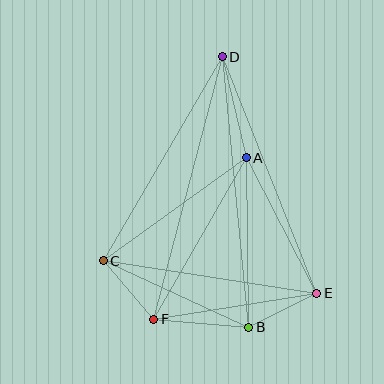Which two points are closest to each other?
Points B and E are closest to each other.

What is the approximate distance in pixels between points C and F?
The distance between C and F is approximately 77 pixels.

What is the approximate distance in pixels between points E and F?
The distance between E and F is approximately 165 pixels.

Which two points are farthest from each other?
Points B and D are farthest from each other.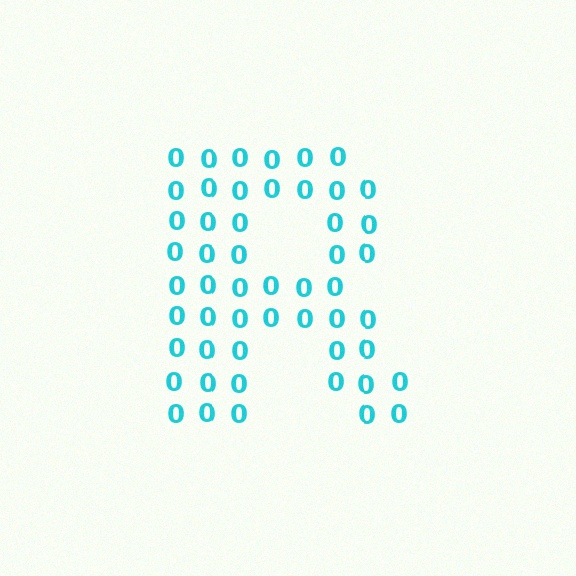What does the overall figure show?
The overall figure shows the letter R.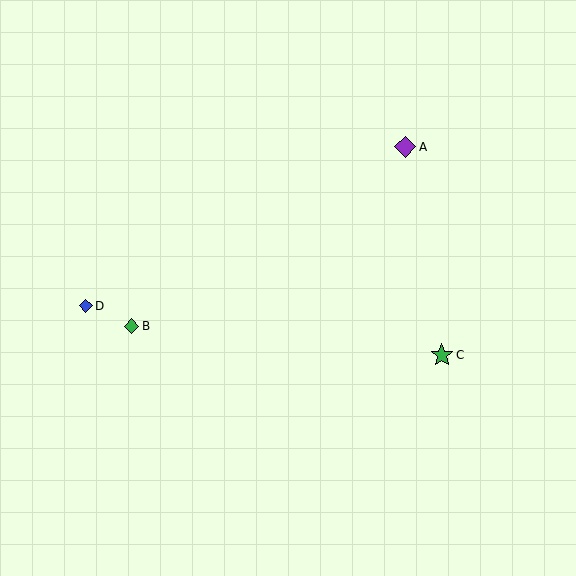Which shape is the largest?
The green star (labeled C) is the largest.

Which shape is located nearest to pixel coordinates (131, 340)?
The green diamond (labeled B) at (132, 326) is nearest to that location.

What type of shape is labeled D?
Shape D is a blue diamond.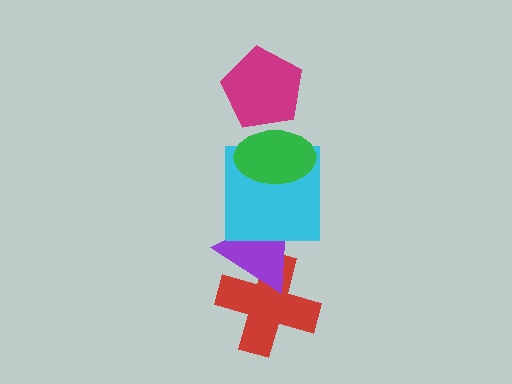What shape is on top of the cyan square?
The green ellipse is on top of the cyan square.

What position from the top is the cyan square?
The cyan square is 3rd from the top.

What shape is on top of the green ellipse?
The magenta pentagon is on top of the green ellipse.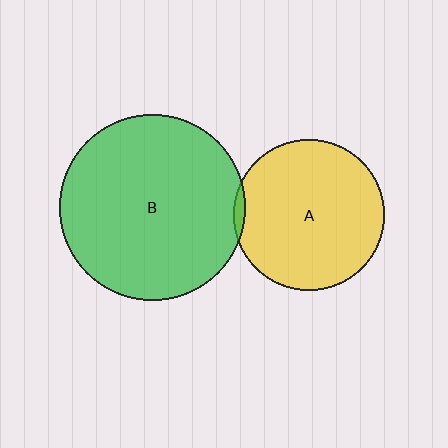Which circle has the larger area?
Circle B (green).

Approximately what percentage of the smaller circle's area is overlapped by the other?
Approximately 5%.